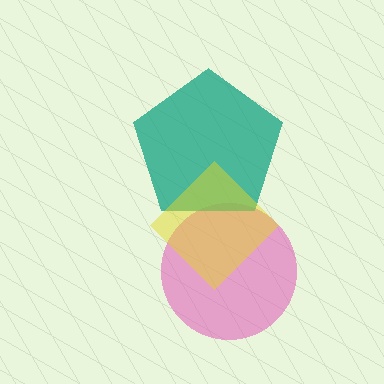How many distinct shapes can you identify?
There are 3 distinct shapes: a pink circle, a teal pentagon, a yellow diamond.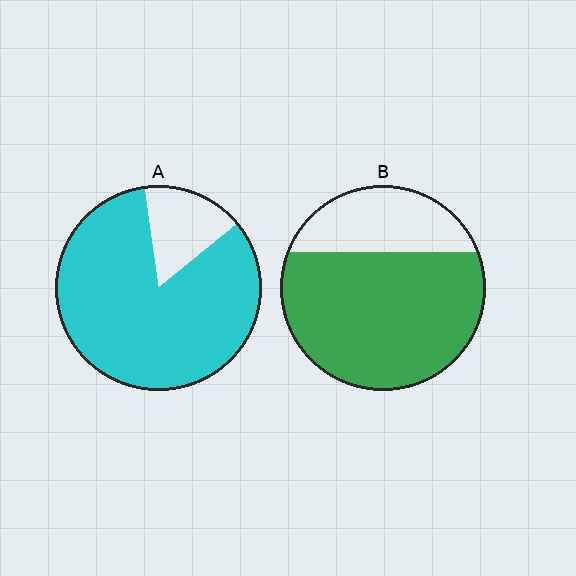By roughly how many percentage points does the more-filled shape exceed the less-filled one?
By roughly 10 percentage points (A over B).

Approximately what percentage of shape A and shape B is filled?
A is approximately 85% and B is approximately 70%.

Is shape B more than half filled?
Yes.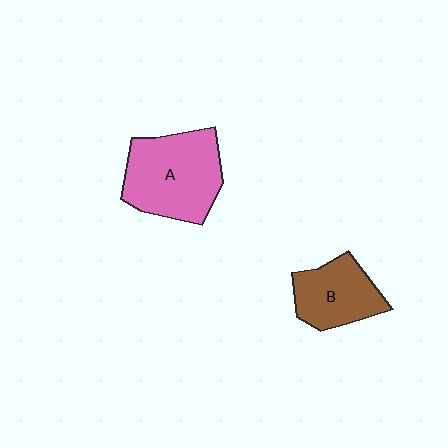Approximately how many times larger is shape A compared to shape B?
Approximately 1.5 times.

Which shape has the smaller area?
Shape B (brown).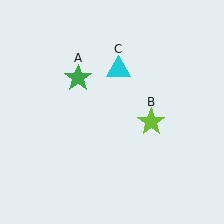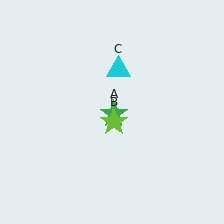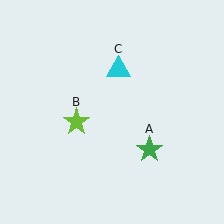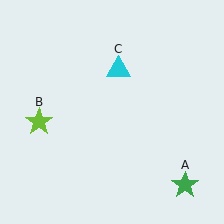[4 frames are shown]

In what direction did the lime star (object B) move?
The lime star (object B) moved left.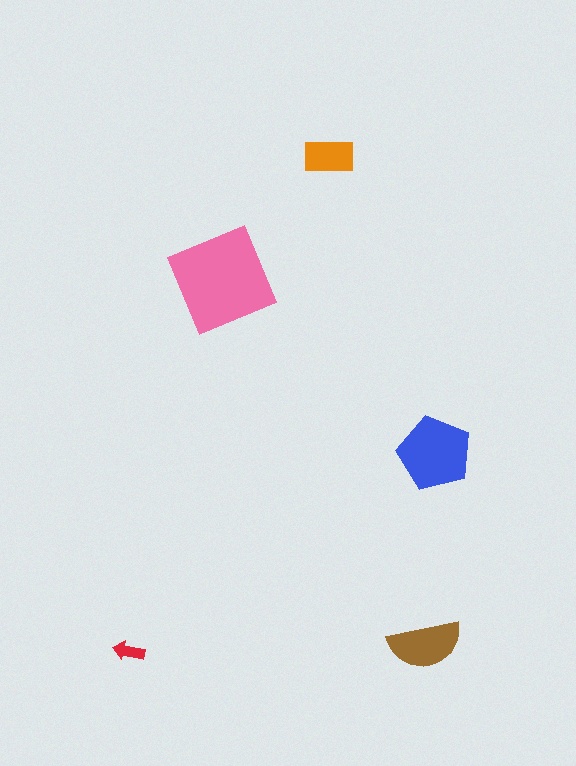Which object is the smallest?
The red arrow.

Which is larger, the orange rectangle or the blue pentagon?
The blue pentagon.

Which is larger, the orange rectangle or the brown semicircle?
The brown semicircle.